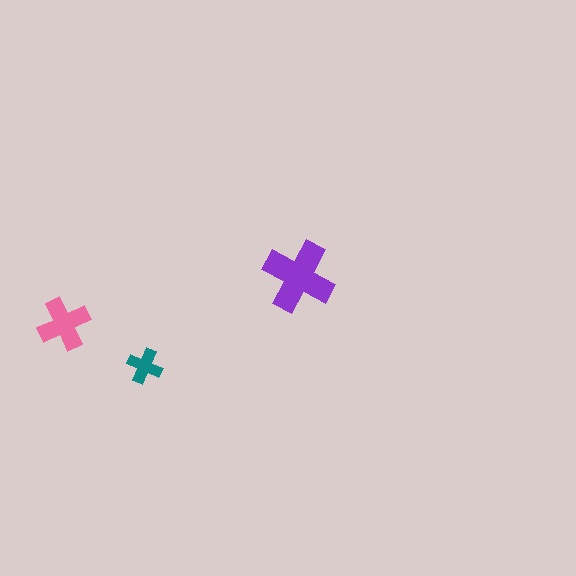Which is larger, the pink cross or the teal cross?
The pink one.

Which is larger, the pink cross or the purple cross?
The purple one.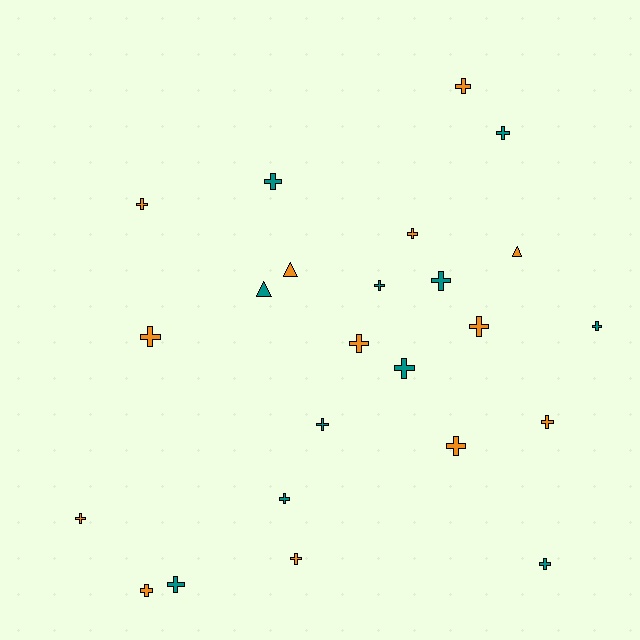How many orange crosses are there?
There are 11 orange crosses.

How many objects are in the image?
There are 24 objects.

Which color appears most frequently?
Orange, with 13 objects.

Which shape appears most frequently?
Cross, with 21 objects.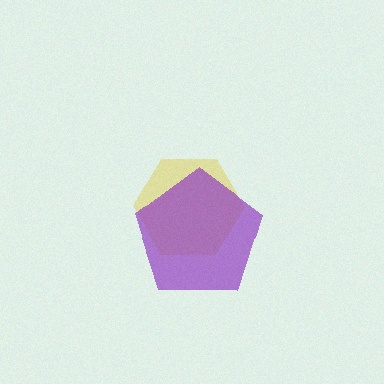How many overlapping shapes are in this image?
There are 2 overlapping shapes in the image.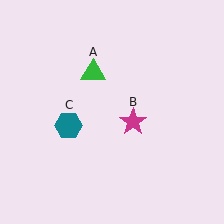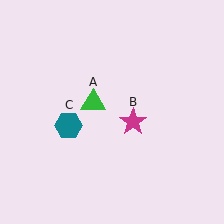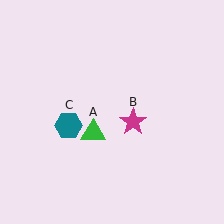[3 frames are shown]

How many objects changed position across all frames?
1 object changed position: green triangle (object A).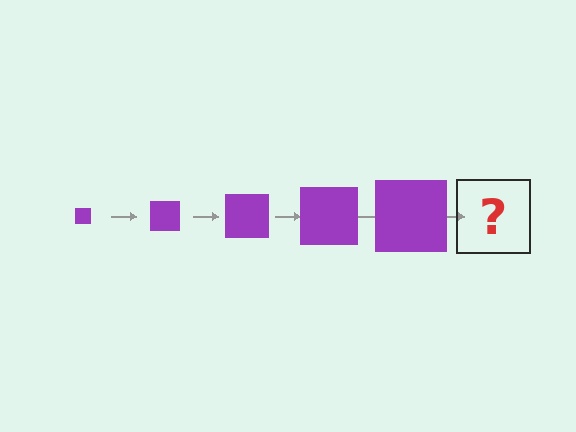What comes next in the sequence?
The next element should be a purple square, larger than the previous one.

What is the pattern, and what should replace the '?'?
The pattern is that the square gets progressively larger each step. The '?' should be a purple square, larger than the previous one.